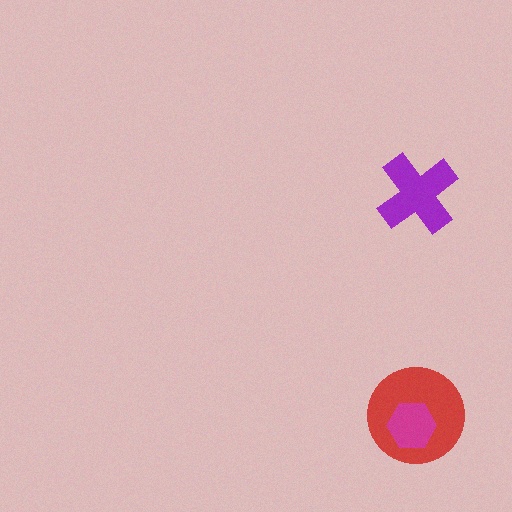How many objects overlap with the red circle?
1 object overlaps with the red circle.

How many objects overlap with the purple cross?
0 objects overlap with the purple cross.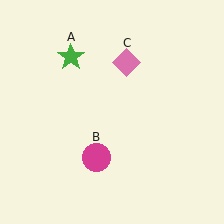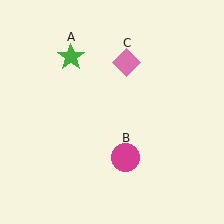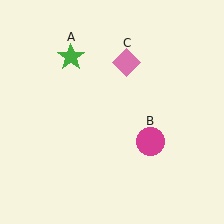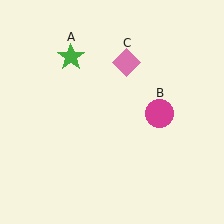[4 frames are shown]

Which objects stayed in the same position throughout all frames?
Green star (object A) and pink diamond (object C) remained stationary.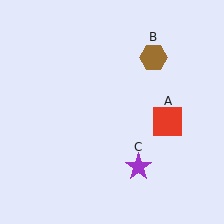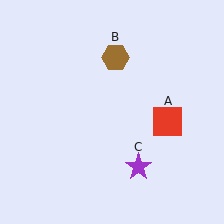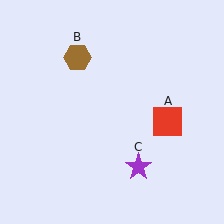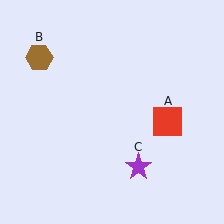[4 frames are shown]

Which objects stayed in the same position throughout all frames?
Red square (object A) and purple star (object C) remained stationary.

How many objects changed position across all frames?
1 object changed position: brown hexagon (object B).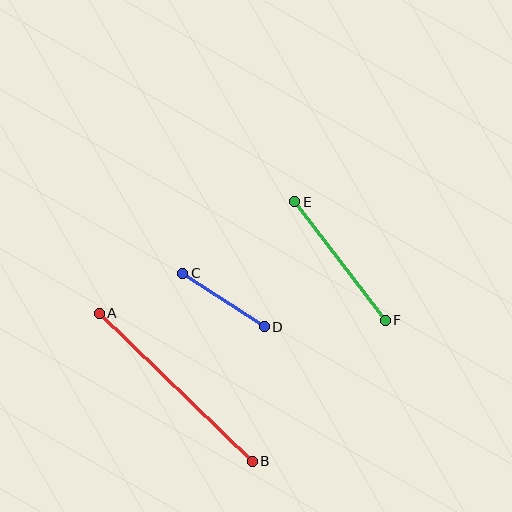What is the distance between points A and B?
The distance is approximately 212 pixels.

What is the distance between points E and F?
The distance is approximately 149 pixels.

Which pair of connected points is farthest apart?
Points A and B are farthest apart.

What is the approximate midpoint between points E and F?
The midpoint is at approximately (340, 261) pixels.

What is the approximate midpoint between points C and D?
The midpoint is at approximately (224, 300) pixels.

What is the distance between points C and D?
The distance is approximately 98 pixels.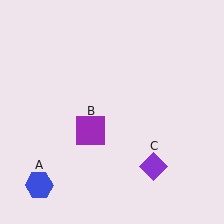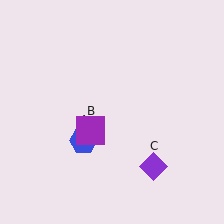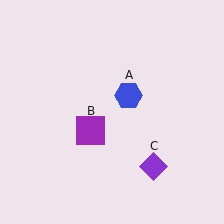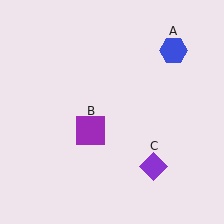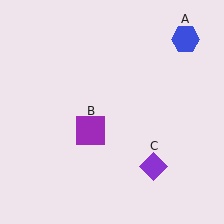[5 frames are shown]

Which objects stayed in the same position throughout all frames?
Purple square (object B) and purple diamond (object C) remained stationary.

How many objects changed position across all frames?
1 object changed position: blue hexagon (object A).